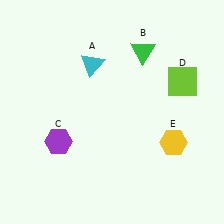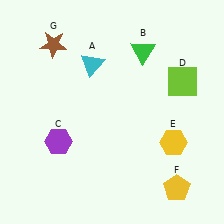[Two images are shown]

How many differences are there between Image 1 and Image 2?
There are 2 differences between the two images.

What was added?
A yellow pentagon (F), a brown star (G) were added in Image 2.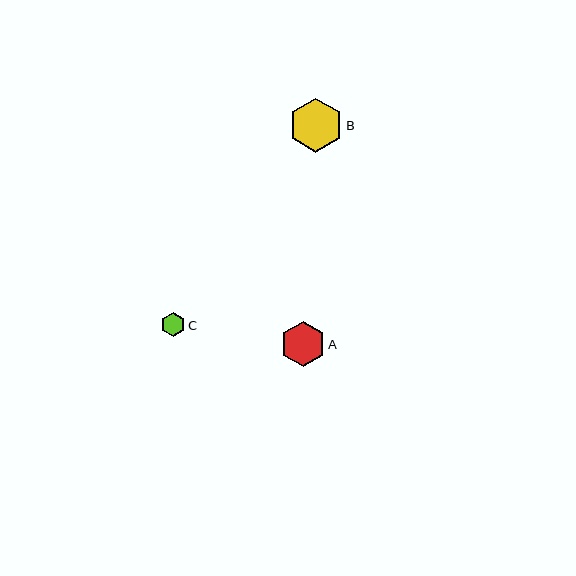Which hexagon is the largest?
Hexagon B is the largest with a size of approximately 54 pixels.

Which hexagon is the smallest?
Hexagon C is the smallest with a size of approximately 24 pixels.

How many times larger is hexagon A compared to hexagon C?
Hexagon A is approximately 1.9 times the size of hexagon C.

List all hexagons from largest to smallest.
From largest to smallest: B, A, C.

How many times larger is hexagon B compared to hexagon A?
Hexagon B is approximately 1.2 times the size of hexagon A.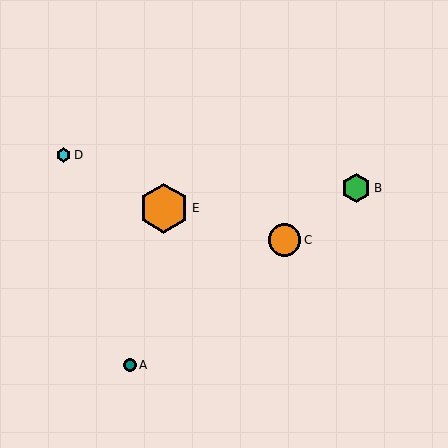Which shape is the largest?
The orange hexagon (labeled E) is the largest.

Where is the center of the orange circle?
The center of the orange circle is at (284, 240).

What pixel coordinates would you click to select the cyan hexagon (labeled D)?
Click at (64, 155) to select the cyan hexagon D.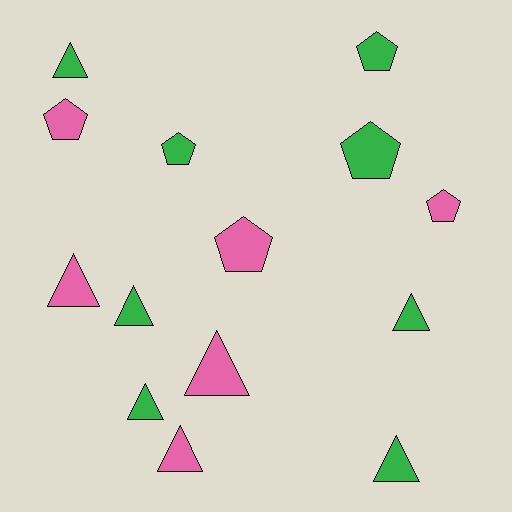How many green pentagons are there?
There are 3 green pentagons.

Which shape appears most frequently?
Triangle, with 8 objects.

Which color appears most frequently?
Green, with 8 objects.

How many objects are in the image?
There are 14 objects.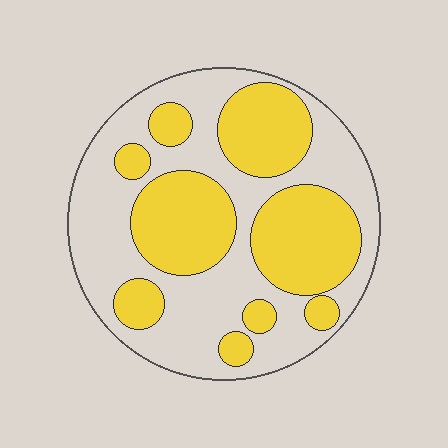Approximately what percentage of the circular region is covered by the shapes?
Approximately 45%.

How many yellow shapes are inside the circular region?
9.